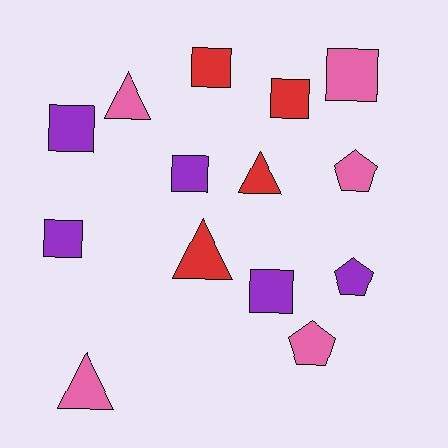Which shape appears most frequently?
Square, with 7 objects.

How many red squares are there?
There are 2 red squares.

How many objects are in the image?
There are 14 objects.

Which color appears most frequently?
Pink, with 5 objects.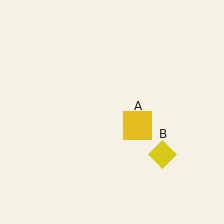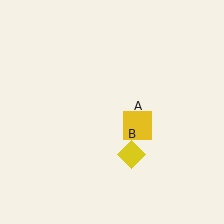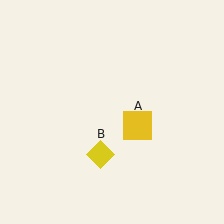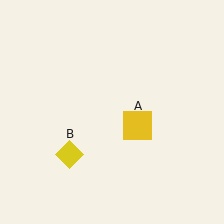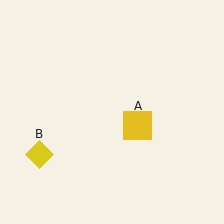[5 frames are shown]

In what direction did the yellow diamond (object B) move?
The yellow diamond (object B) moved left.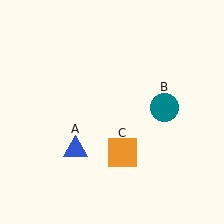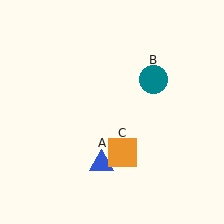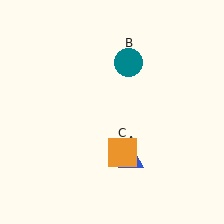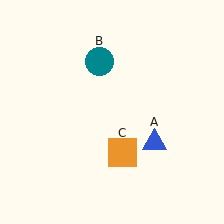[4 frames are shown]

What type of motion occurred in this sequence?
The blue triangle (object A), teal circle (object B) rotated counterclockwise around the center of the scene.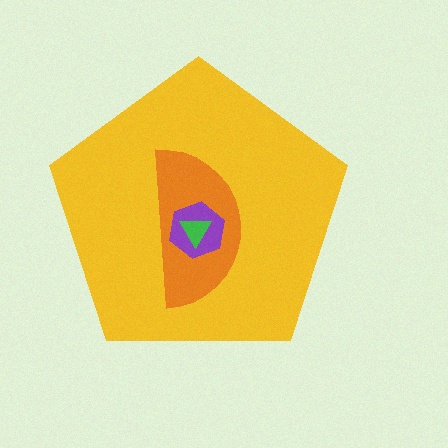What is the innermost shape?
The green triangle.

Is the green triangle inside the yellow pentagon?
Yes.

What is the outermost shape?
The yellow pentagon.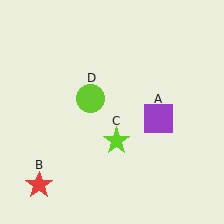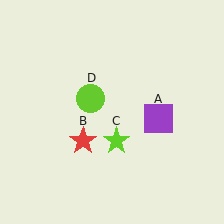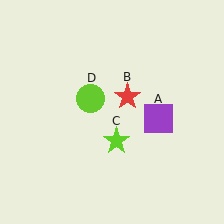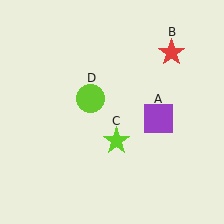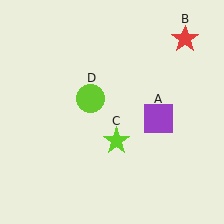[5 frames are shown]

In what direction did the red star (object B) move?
The red star (object B) moved up and to the right.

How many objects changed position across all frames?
1 object changed position: red star (object B).